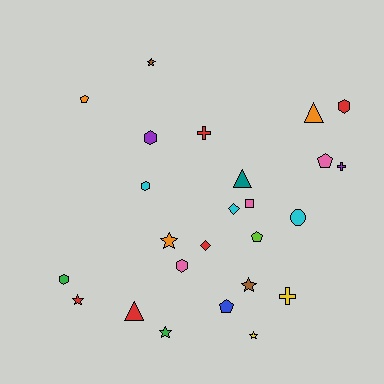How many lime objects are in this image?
There is 1 lime object.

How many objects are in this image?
There are 25 objects.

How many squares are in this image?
There is 1 square.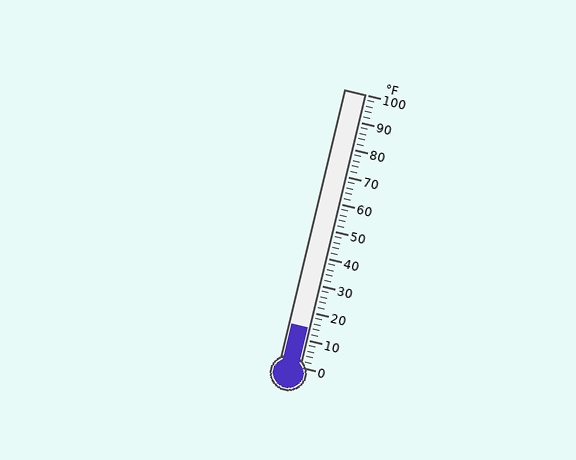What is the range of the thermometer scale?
The thermometer scale ranges from 0°F to 100°F.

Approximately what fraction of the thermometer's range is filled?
The thermometer is filled to approximately 15% of its range.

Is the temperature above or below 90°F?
The temperature is below 90°F.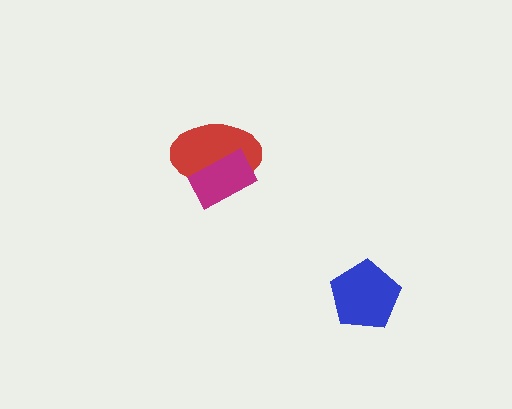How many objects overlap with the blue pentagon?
0 objects overlap with the blue pentagon.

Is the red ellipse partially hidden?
Yes, it is partially covered by another shape.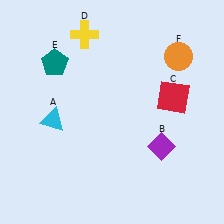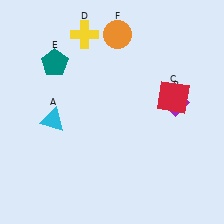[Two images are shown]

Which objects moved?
The objects that moved are: the purple diamond (B), the orange circle (F).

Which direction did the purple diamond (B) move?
The purple diamond (B) moved up.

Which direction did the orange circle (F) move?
The orange circle (F) moved left.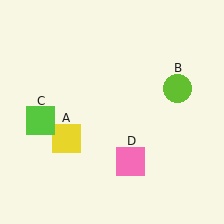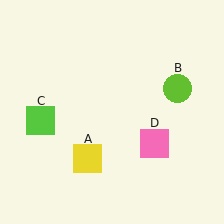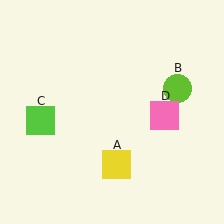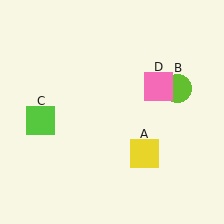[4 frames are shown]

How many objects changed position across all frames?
2 objects changed position: yellow square (object A), pink square (object D).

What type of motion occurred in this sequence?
The yellow square (object A), pink square (object D) rotated counterclockwise around the center of the scene.